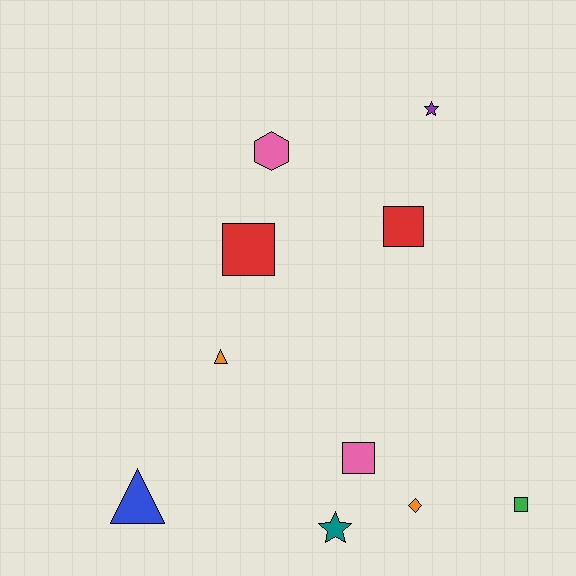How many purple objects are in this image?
There is 1 purple object.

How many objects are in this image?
There are 10 objects.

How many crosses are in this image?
There are no crosses.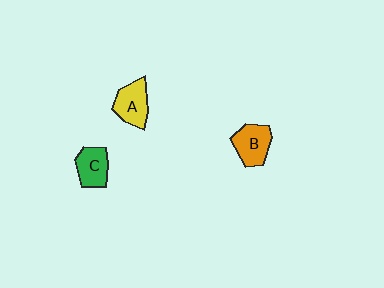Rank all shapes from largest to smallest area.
From largest to smallest: B (orange), A (yellow), C (green).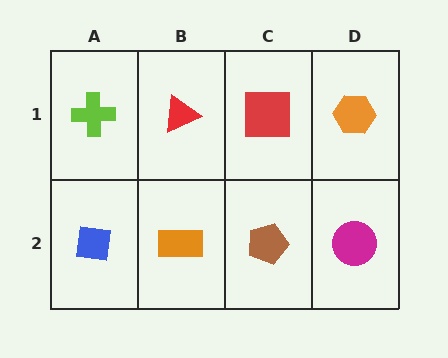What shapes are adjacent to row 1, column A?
A blue square (row 2, column A), a red triangle (row 1, column B).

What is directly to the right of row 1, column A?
A red triangle.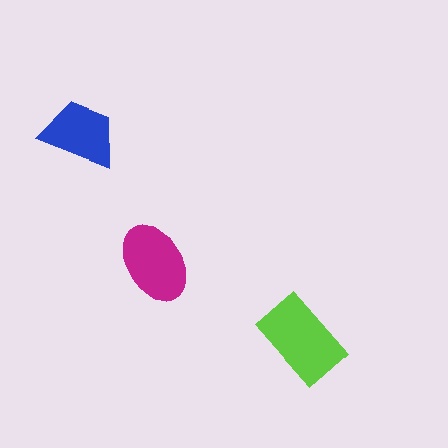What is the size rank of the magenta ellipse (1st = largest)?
2nd.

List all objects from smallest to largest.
The blue trapezoid, the magenta ellipse, the lime rectangle.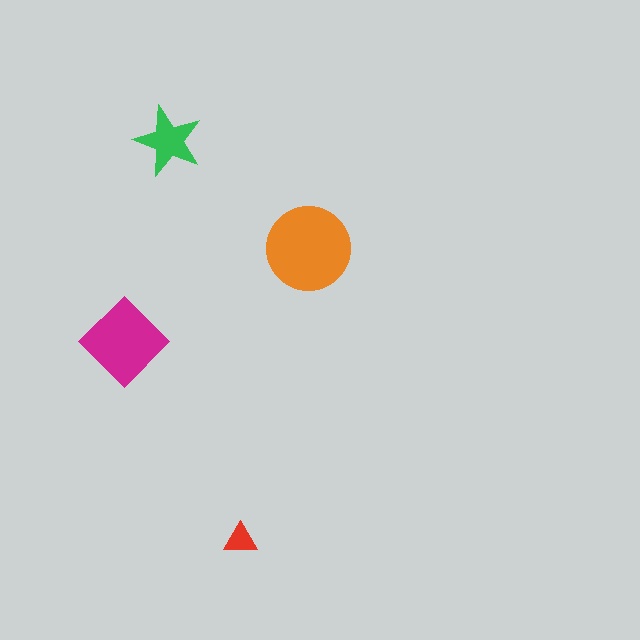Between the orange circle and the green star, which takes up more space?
The orange circle.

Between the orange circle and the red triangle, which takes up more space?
The orange circle.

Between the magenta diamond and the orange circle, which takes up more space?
The orange circle.